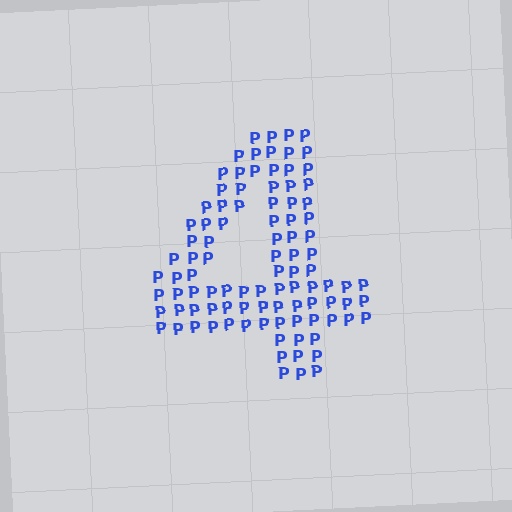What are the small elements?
The small elements are letter P's.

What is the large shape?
The large shape is the digit 4.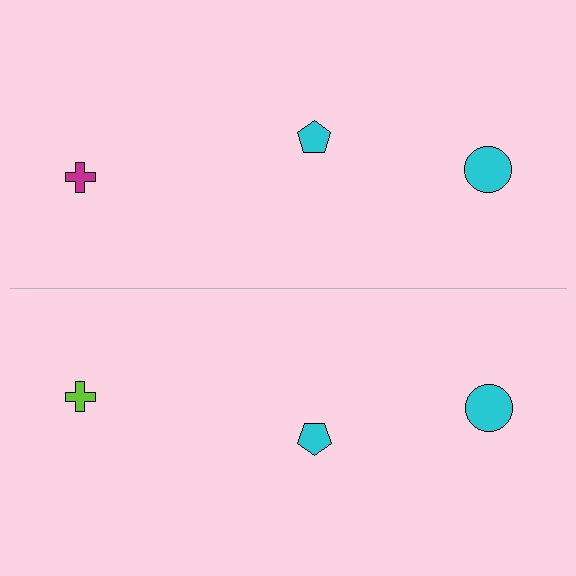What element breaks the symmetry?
The lime cross on the bottom side breaks the symmetry — its mirror counterpart is magenta.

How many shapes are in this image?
There are 6 shapes in this image.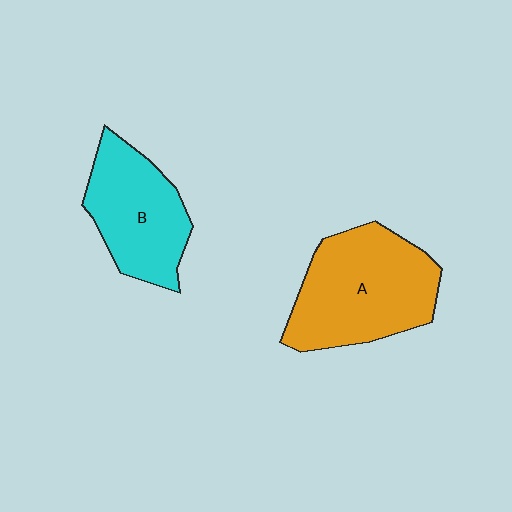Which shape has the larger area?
Shape A (orange).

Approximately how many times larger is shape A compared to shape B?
Approximately 1.3 times.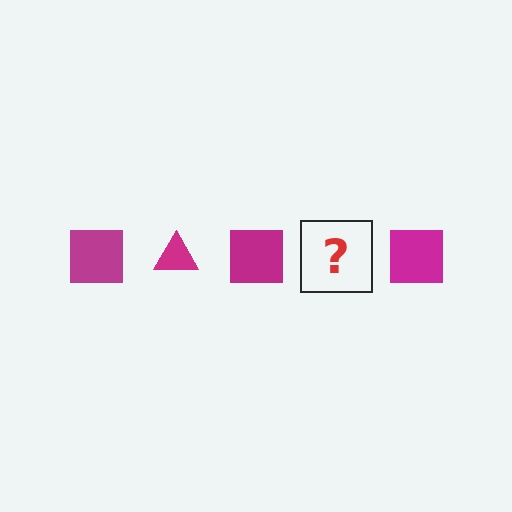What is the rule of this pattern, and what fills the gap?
The rule is that the pattern cycles through square, triangle shapes in magenta. The gap should be filled with a magenta triangle.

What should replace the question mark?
The question mark should be replaced with a magenta triangle.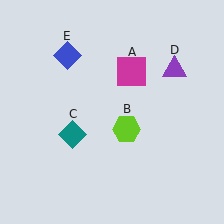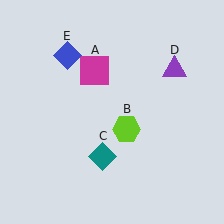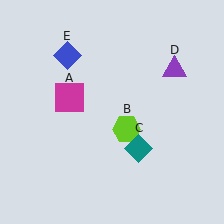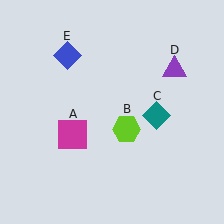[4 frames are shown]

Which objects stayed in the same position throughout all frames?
Lime hexagon (object B) and purple triangle (object D) and blue diamond (object E) remained stationary.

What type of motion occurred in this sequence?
The magenta square (object A), teal diamond (object C) rotated counterclockwise around the center of the scene.